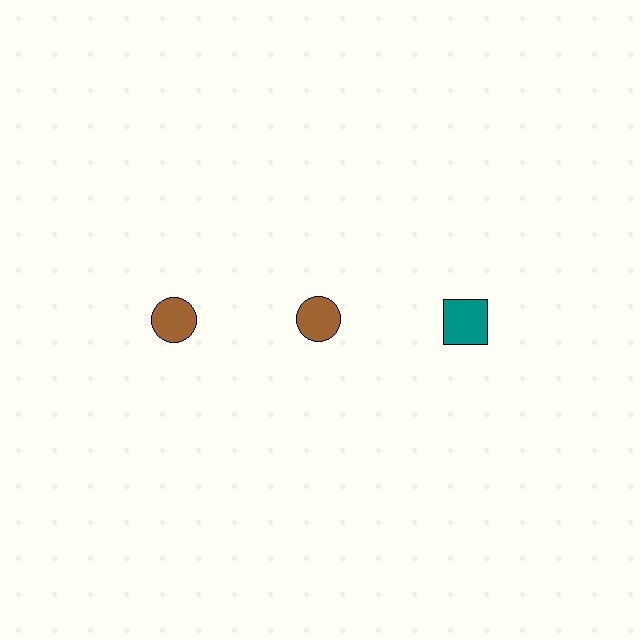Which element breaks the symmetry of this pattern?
The teal square in the top row, center column breaks the symmetry. All other shapes are brown circles.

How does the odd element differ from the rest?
It differs in both color (teal instead of brown) and shape (square instead of circle).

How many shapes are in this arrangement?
There are 3 shapes arranged in a grid pattern.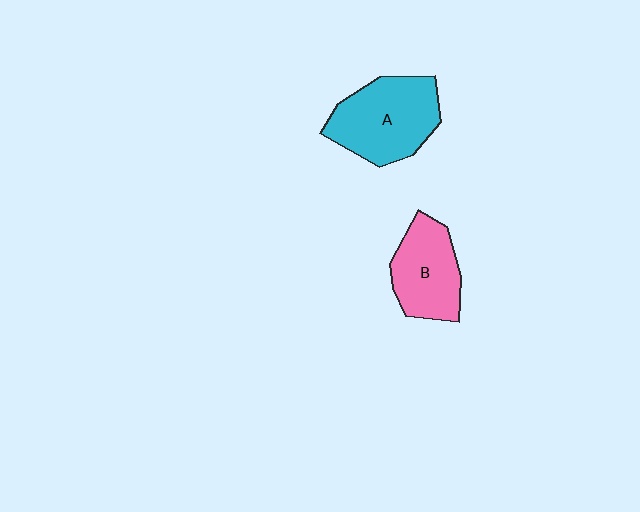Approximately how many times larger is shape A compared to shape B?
Approximately 1.3 times.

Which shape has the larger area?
Shape A (cyan).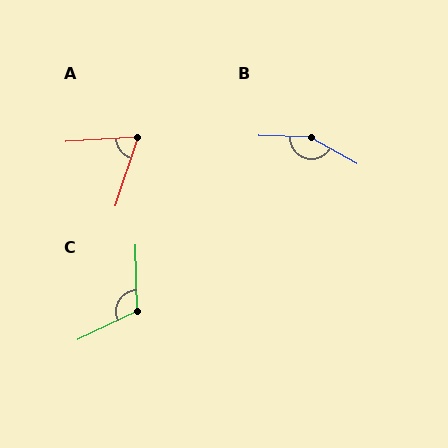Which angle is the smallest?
A, at approximately 69 degrees.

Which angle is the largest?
B, at approximately 152 degrees.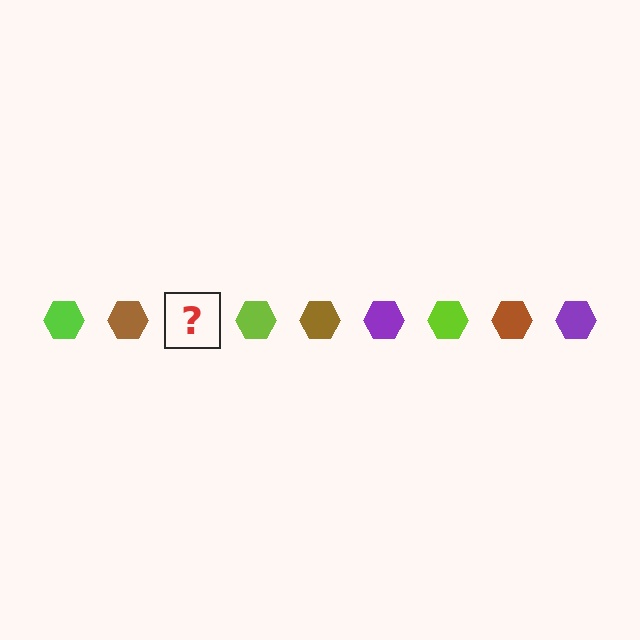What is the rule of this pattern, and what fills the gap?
The rule is that the pattern cycles through lime, brown, purple hexagons. The gap should be filled with a purple hexagon.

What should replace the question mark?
The question mark should be replaced with a purple hexagon.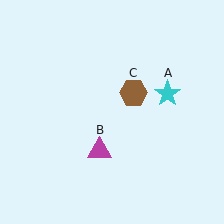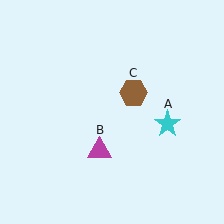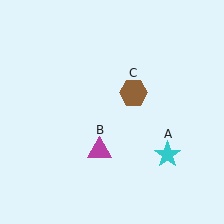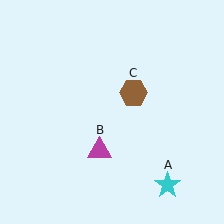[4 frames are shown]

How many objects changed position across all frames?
1 object changed position: cyan star (object A).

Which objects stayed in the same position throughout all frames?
Magenta triangle (object B) and brown hexagon (object C) remained stationary.